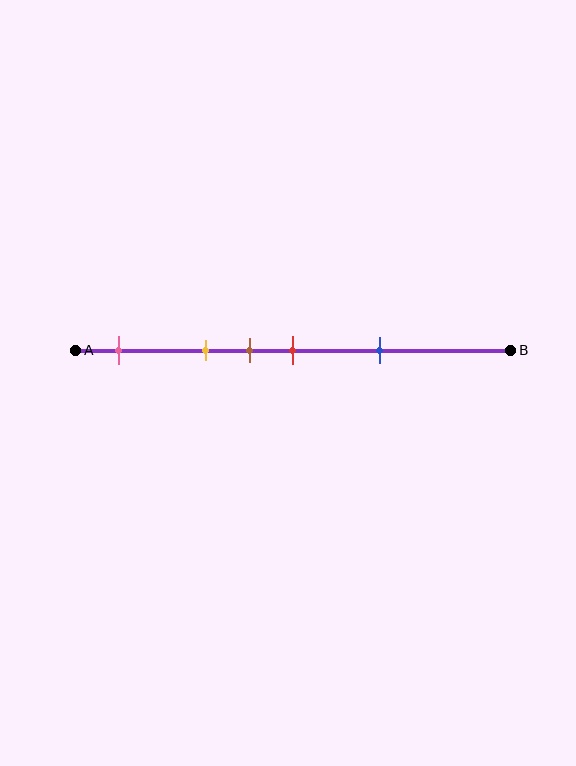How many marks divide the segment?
There are 5 marks dividing the segment.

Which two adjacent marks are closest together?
The brown and red marks are the closest adjacent pair.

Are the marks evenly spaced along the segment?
No, the marks are not evenly spaced.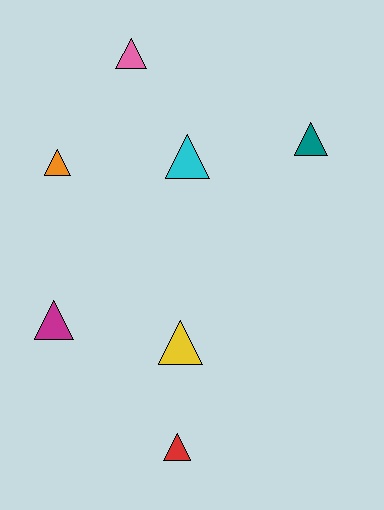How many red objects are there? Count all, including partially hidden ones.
There is 1 red object.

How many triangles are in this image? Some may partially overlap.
There are 7 triangles.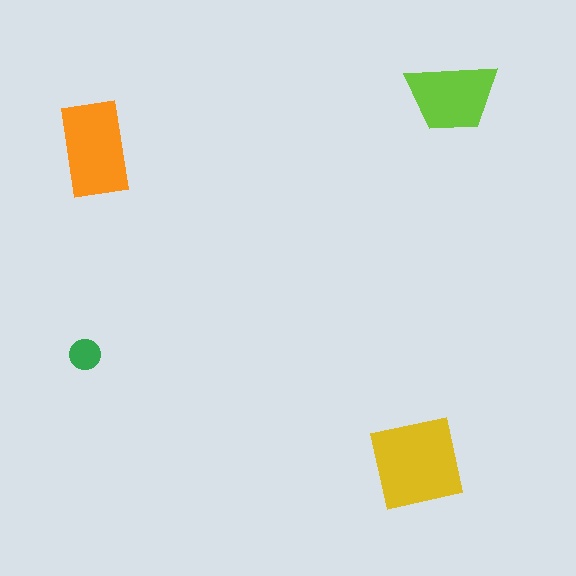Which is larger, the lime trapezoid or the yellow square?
The yellow square.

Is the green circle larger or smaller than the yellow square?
Smaller.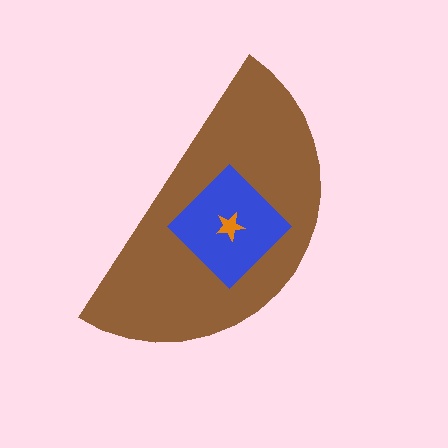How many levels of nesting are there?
3.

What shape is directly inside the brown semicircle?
The blue diamond.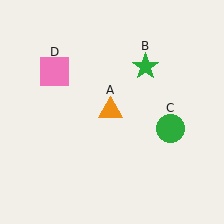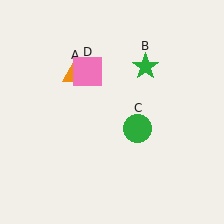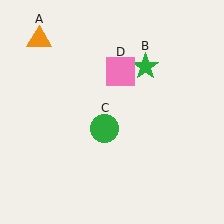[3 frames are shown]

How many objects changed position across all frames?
3 objects changed position: orange triangle (object A), green circle (object C), pink square (object D).